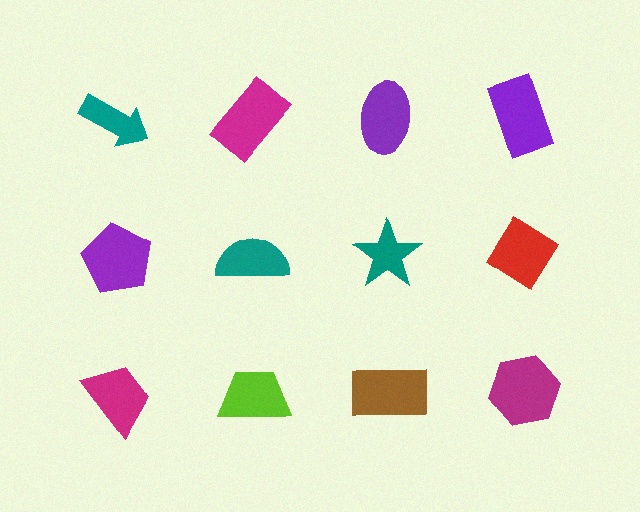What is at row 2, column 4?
A red diamond.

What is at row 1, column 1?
A teal arrow.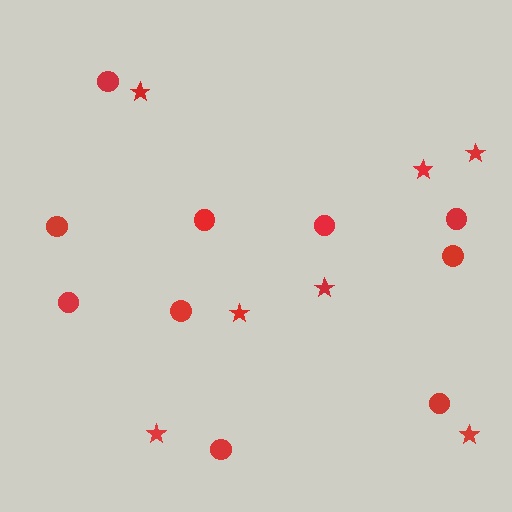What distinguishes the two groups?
There are 2 groups: one group of circles (10) and one group of stars (7).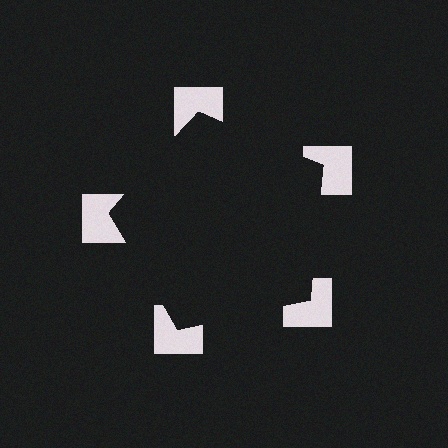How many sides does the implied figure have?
5 sides.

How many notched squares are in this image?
There are 5 — one at each vertex of the illusory pentagon.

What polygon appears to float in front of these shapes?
An illusory pentagon — its edges are inferred from the aligned wedge cuts in the notched squares, not physically drawn.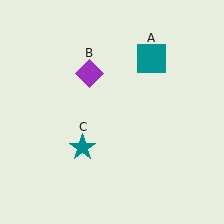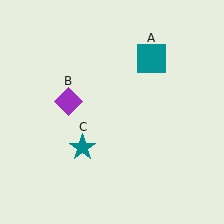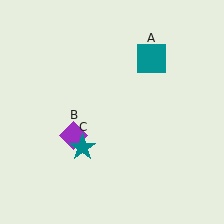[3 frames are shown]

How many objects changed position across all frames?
1 object changed position: purple diamond (object B).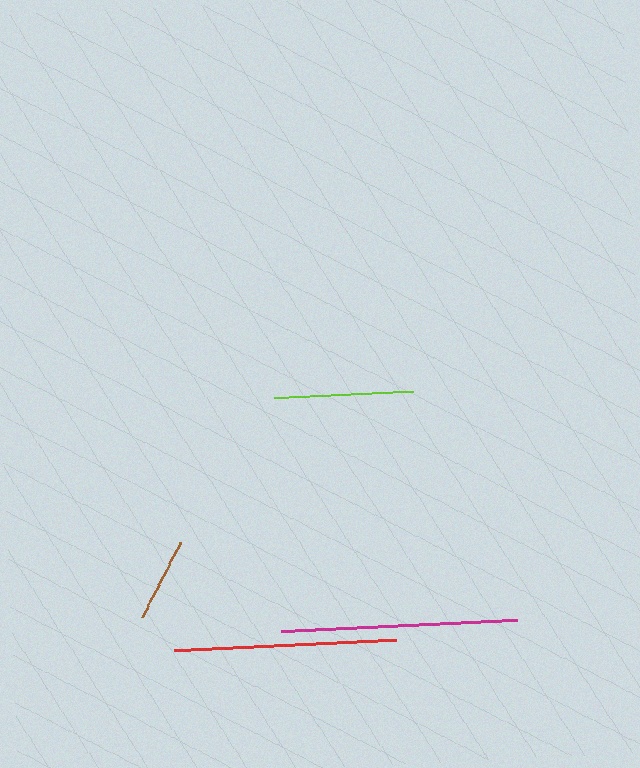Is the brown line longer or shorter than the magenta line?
The magenta line is longer than the brown line.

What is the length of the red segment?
The red segment is approximately 224 pixels long.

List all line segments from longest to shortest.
From longest to shortest: magenta, red, lime, brown.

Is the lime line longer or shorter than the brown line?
The lime line is longer than the brown line.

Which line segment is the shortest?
The brown line is the shortest at approximately 83 pixels.